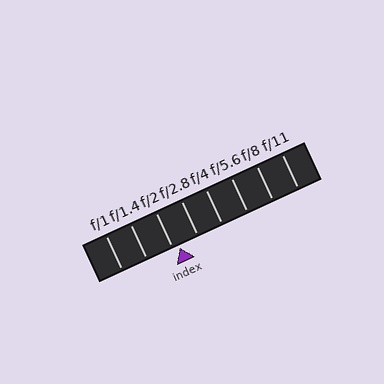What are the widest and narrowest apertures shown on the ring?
The widest aperture shown is f/1 and the narrowest is f/11.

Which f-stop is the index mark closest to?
The index mark is closest to f/2.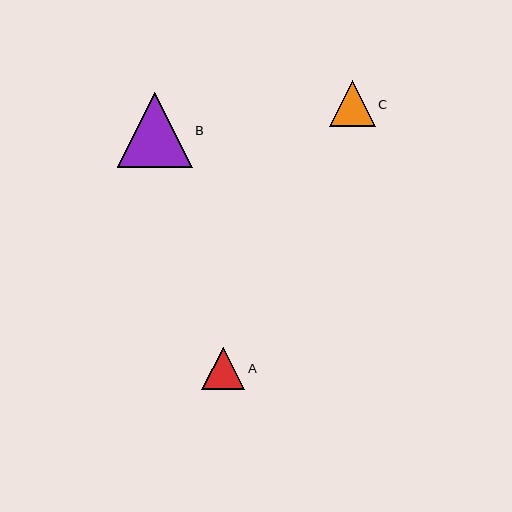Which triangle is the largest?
Triangle B is the largest with a size of approximately 75 pixels.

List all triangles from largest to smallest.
From largest to smallest: B, C, A.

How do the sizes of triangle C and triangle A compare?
Triangle C and triangle A are approximately the same size.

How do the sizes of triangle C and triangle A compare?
Triangle C and triangle A are approximately the same size.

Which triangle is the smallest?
Triangle A is the smallest with a size of approximately 43 pixels.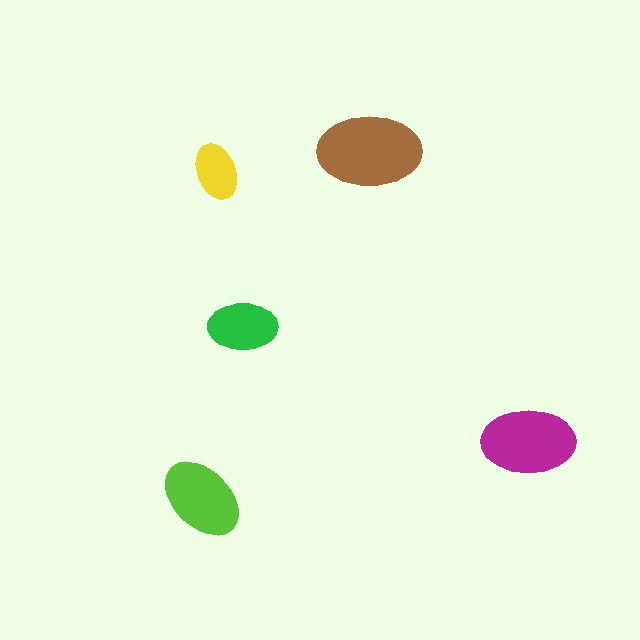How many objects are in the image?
There are 5 objects in the image.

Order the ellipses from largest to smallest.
the brown one, the magenta one, the lime one, the green one, the yellow one.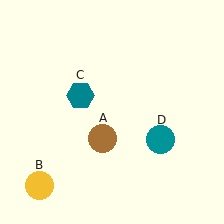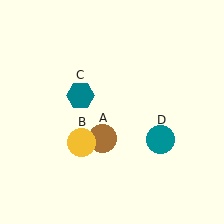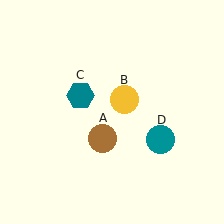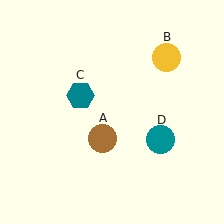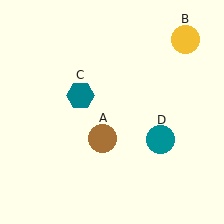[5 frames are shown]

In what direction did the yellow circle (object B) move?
The yellow circle (object B) moved up and to the right.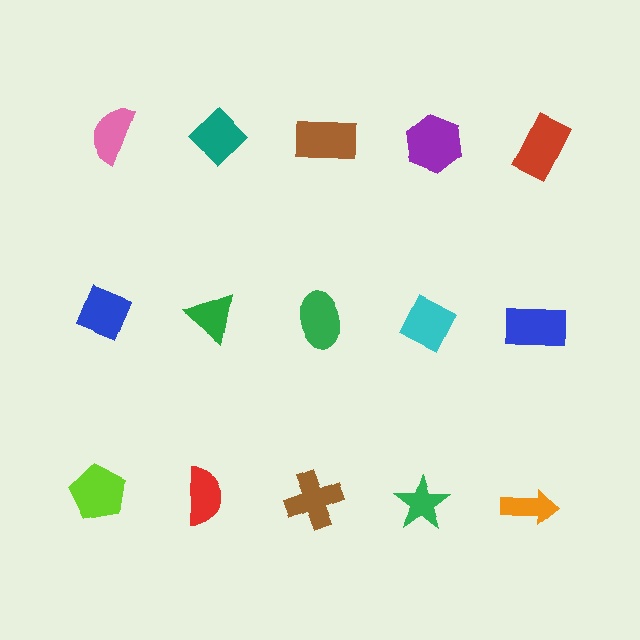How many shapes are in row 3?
5 shapes.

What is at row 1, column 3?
A brown rectangle.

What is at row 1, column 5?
A red rectangle.